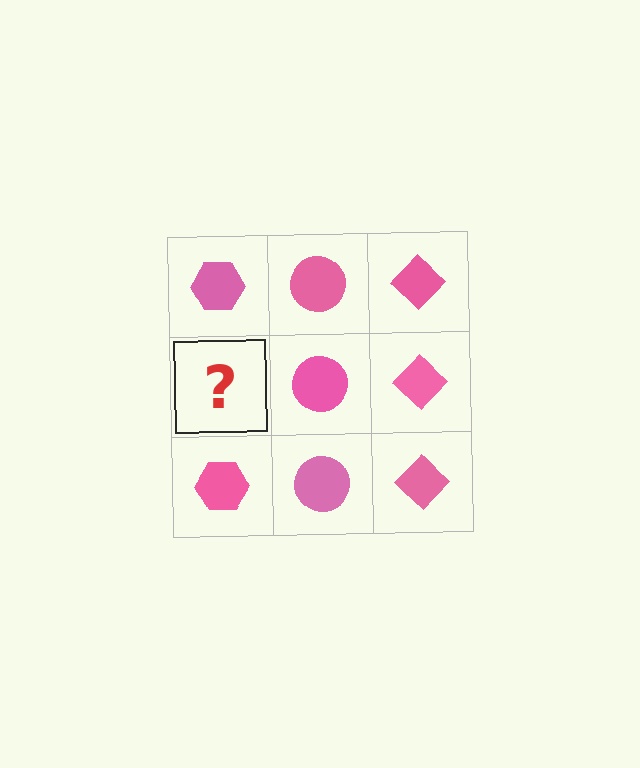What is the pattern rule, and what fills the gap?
The rule is that each column has a consistent shape. The gap should be filled with a pink hexagon.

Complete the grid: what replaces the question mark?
The question mark should be replaced with a pink hexagon.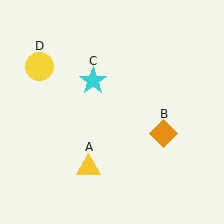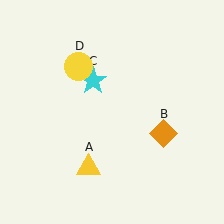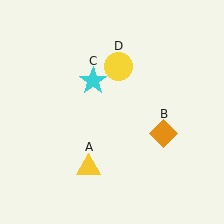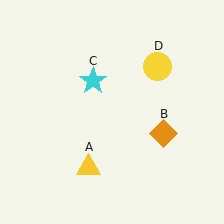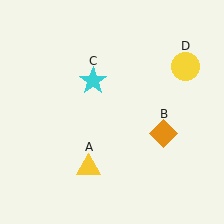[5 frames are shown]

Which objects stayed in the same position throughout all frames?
Yellow triangle (object A) and orange diamond (object B) and cyan star (object C) remained stationary.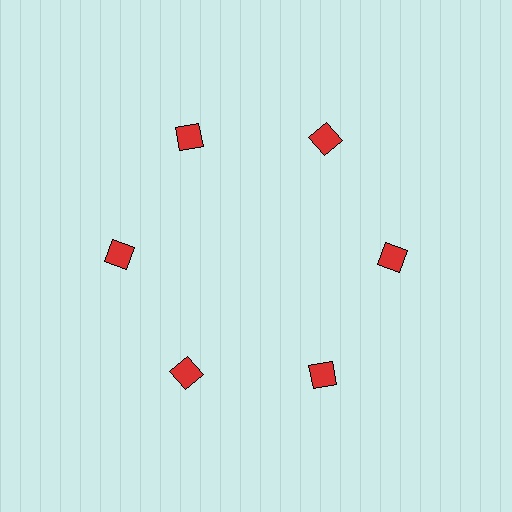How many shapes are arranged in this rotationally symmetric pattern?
There are 6 shapes, arranged in 6 groups of 1.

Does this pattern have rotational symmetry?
Yes, this pattern has 6-fold rotational symmetry. It looks the same after rotating 60 degrees around the center.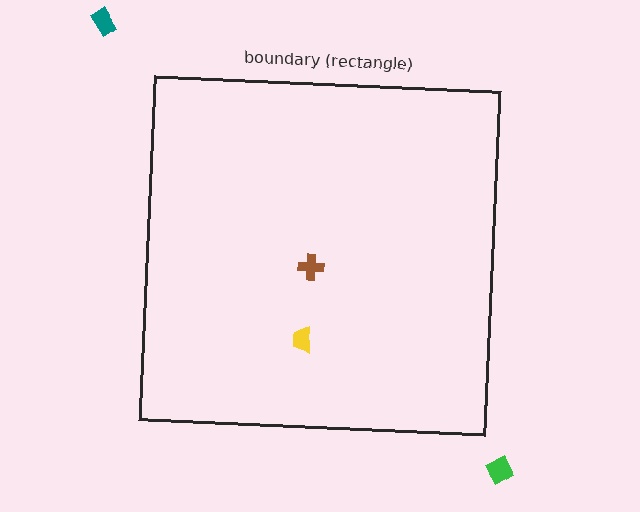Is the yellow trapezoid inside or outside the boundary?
Inside.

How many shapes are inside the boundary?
2 inside, 2 outside.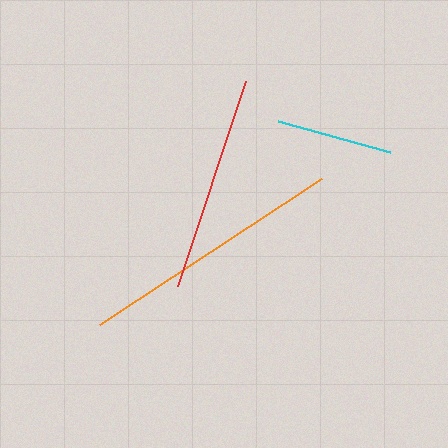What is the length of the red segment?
The red segment is approximately 216 pixels long.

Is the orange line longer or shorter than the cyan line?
The orange line is longer than the cyan line.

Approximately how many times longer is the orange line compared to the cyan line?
The orange line is approximately 2.3 times the length of the cyan line.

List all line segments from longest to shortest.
From longest to shortest: orange, red, cyan.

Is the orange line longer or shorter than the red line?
The orange line is longer than the red line.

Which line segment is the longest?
The orange line is the longest at approximately 266 pixels.